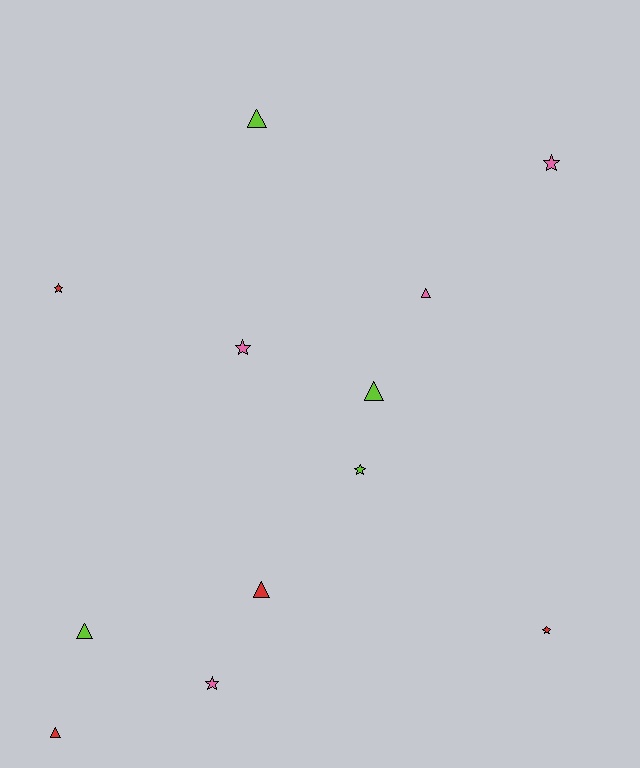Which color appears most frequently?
Lime, with 4 objects.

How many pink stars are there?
There are 3 pink stars.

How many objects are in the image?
There are 12 objects.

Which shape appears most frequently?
Star, with 6 objects.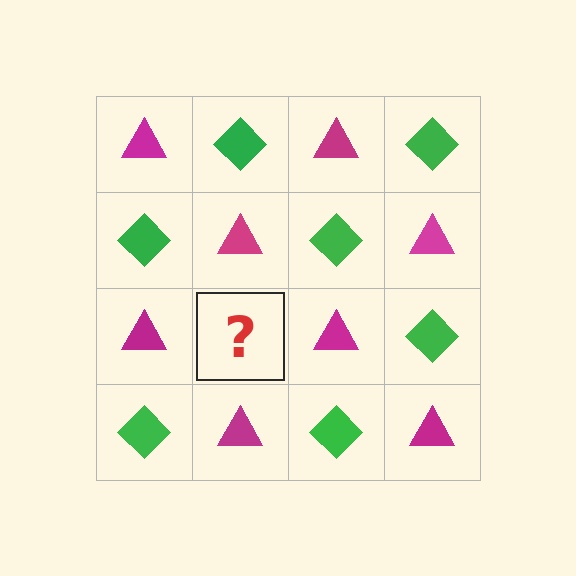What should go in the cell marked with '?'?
The missing cell should contain a green diamond.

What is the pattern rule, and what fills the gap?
The rule is that it alternates magenta triangle and green diamond in a checkerboard pattern. The gap should be filled with a green diamond.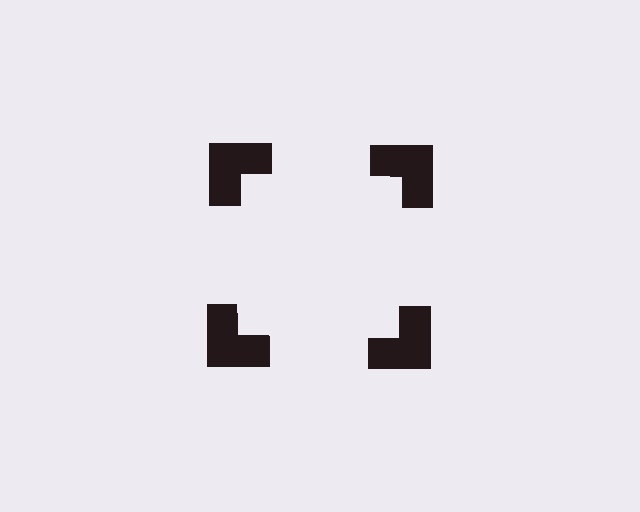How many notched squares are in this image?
There are 4 — one at each vertex of the illusory square.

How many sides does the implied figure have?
4 sides.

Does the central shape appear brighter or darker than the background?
It typically appears slightly brighter than the background, even though no actual brightness change is drawn.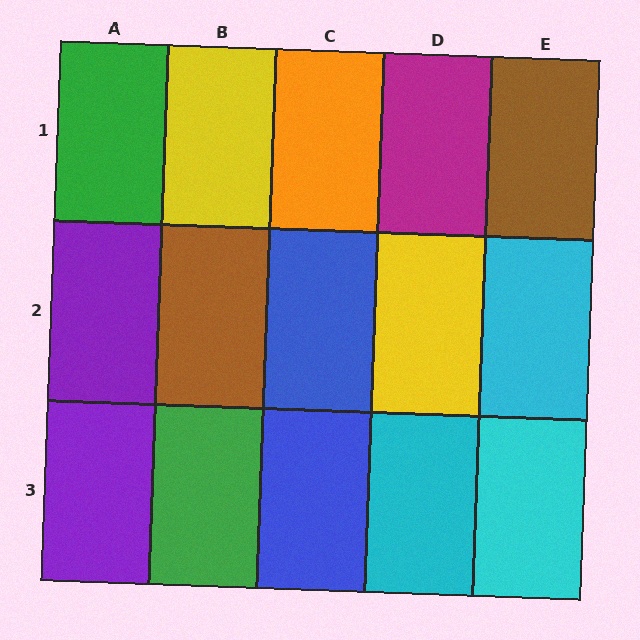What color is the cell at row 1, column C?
Orange.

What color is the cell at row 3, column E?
Cyan.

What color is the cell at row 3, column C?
Blue.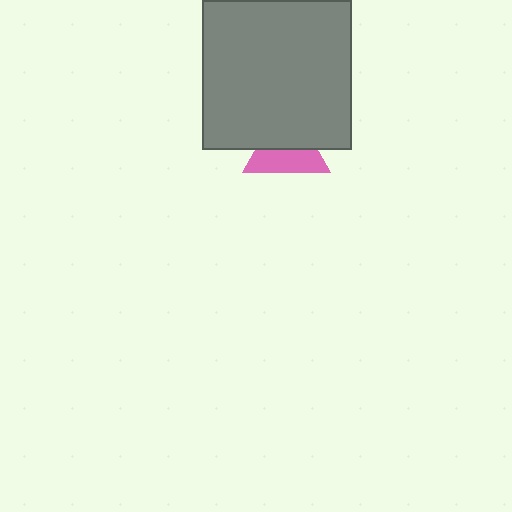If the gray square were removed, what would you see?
You would see the complete pink triangle.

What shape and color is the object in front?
The object in front is a gray square.